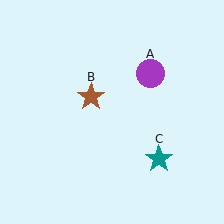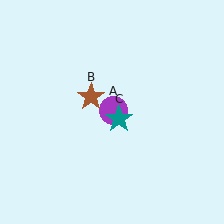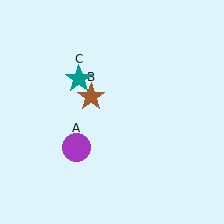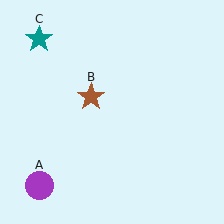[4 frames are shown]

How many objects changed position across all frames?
2 objects changed position: purple circle (object A), teal star (object C).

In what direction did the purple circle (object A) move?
The purple circle (object A) moved down and to the left.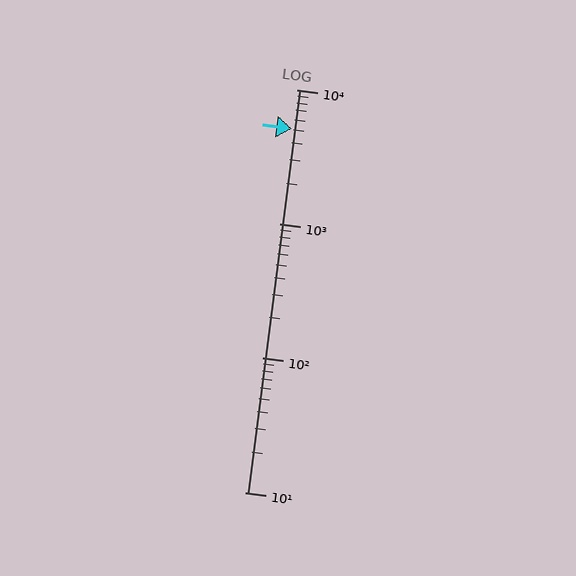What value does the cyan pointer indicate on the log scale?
The pointer indicates approximately 5100.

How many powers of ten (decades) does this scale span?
The scale spans 3 decades, from 10 to 10000.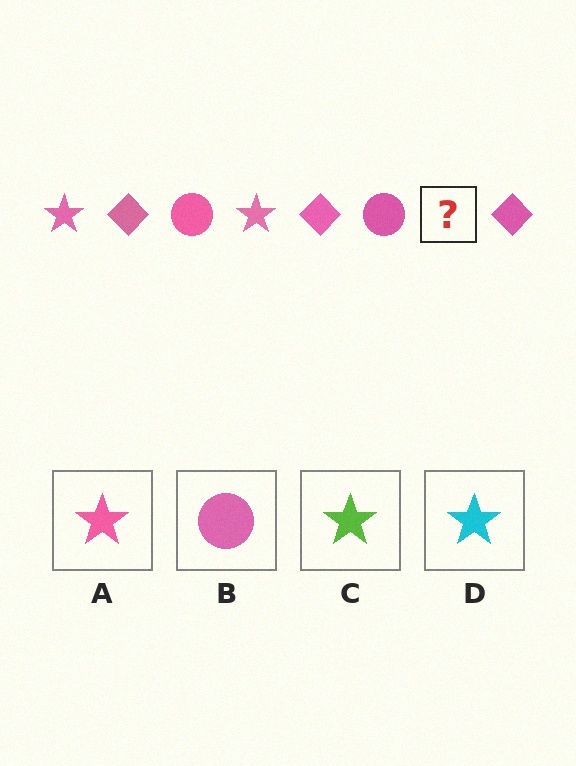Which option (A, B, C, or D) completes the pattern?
A.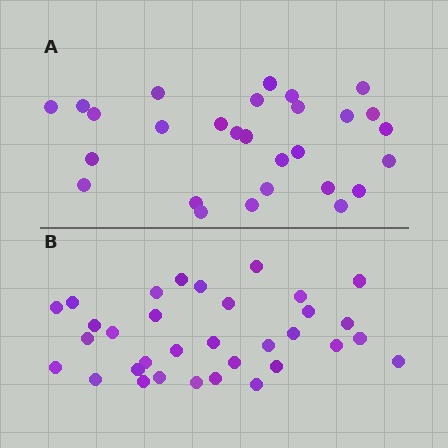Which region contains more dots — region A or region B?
Region B (the bottom region) has more dots.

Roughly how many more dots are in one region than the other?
Region B has about 5 more dots than region A.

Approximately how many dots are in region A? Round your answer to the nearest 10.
About 30 dots. (The exact count is 28, which rounds to 30.)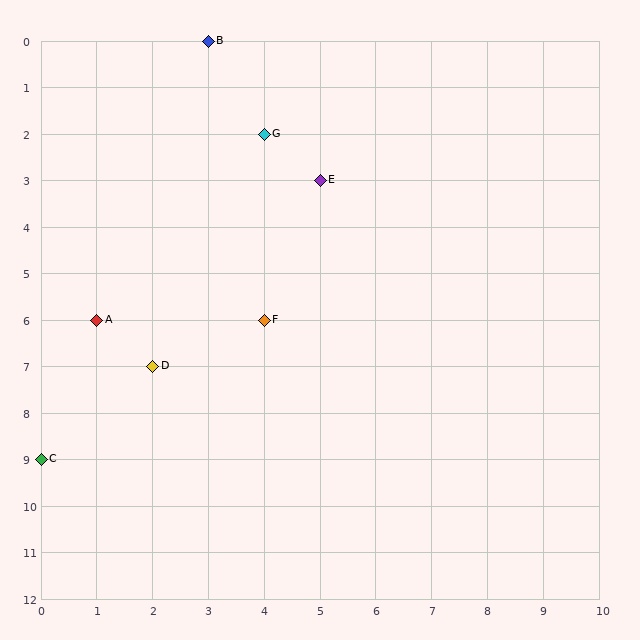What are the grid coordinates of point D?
Point D is at grid coordinates (2, 7).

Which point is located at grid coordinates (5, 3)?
Point E is at (5, 3).